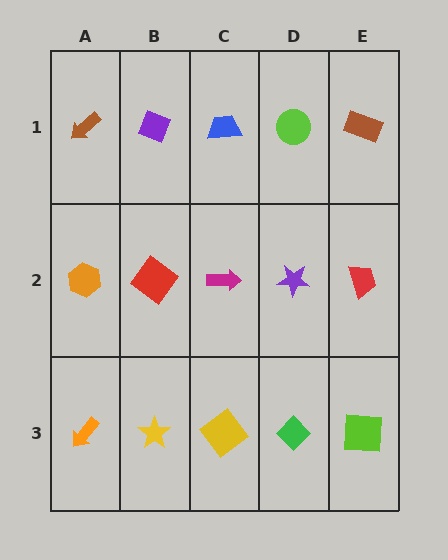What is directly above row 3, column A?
An orange hexagon.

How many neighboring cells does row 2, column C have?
4.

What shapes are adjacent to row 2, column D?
A lime circle (row 1, column D), a green diamond (row 3, column D), a magenta arrow (row 2, column C), a red trapezoid (row 2, column E).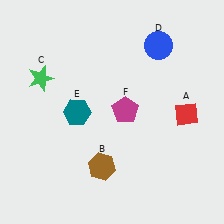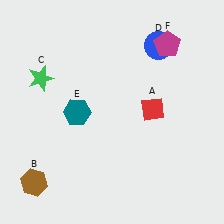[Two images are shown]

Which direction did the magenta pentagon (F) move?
The magenta pentagon (F) moved up.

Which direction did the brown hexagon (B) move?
The brown hexagon (B) moved left.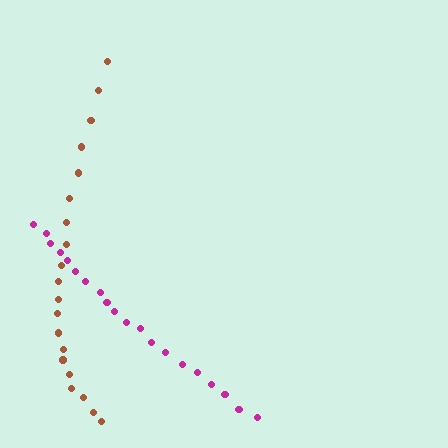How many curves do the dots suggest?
There are 2 distinct paths.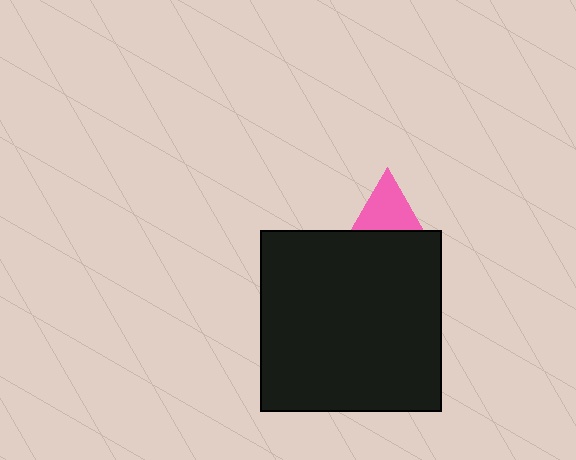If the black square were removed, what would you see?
You would see the complete pink triangle.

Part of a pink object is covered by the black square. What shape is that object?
It is a triangle.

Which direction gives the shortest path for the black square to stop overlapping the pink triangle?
Moving down gives the shortest separation.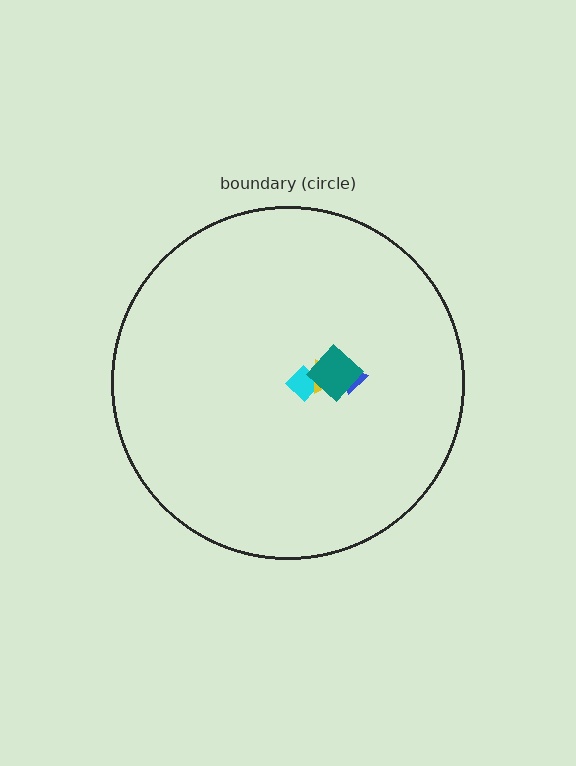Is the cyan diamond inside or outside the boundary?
Inside.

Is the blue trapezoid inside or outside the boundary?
Inside.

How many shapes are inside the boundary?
4 inside, 0 outside.